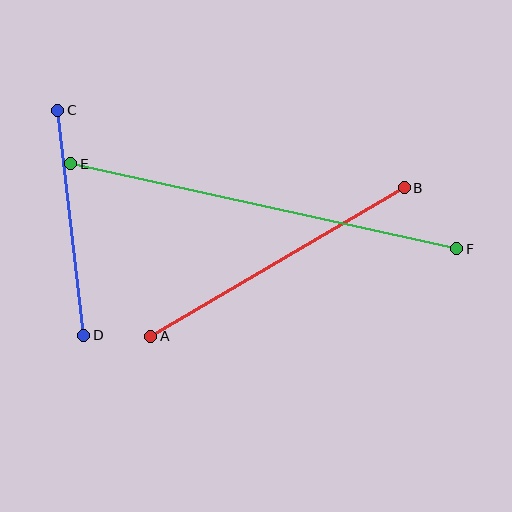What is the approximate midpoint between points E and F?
The midpoint is at approximately (264, 206) pixels.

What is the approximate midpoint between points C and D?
The midpoint is at approximately (71, 223) pixels.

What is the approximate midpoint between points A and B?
The midpoint is at approximately (277, 262) pixels.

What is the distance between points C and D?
The distance is approximately 227 pixels.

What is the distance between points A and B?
The distance is approximately 294 pixels.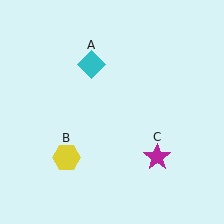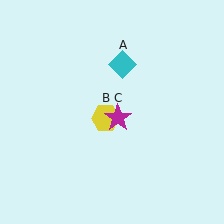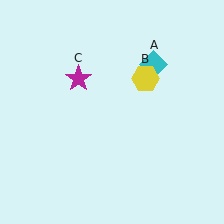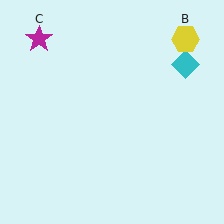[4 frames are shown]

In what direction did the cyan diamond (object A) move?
The cyan diamond (object A) moved right.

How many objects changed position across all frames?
3 objects changed position: cyan diamond (object A), yellow hexagon (object B), magenta star (object C).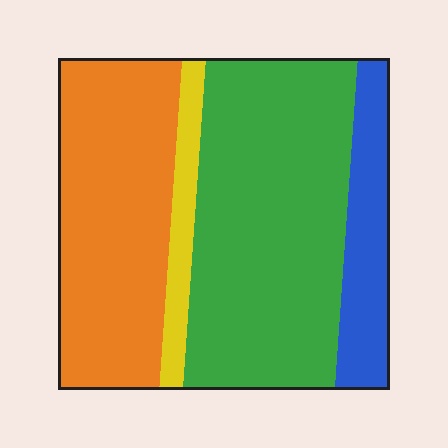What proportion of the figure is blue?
Blue takes up about one eighth (1/8) of the figure.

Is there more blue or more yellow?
Blue.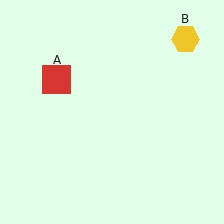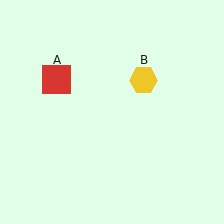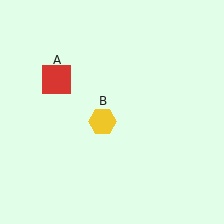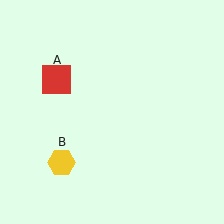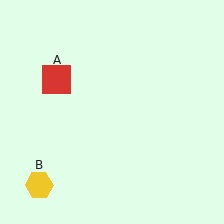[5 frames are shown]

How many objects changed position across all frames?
1 object changed position: yellow hexagon (object B).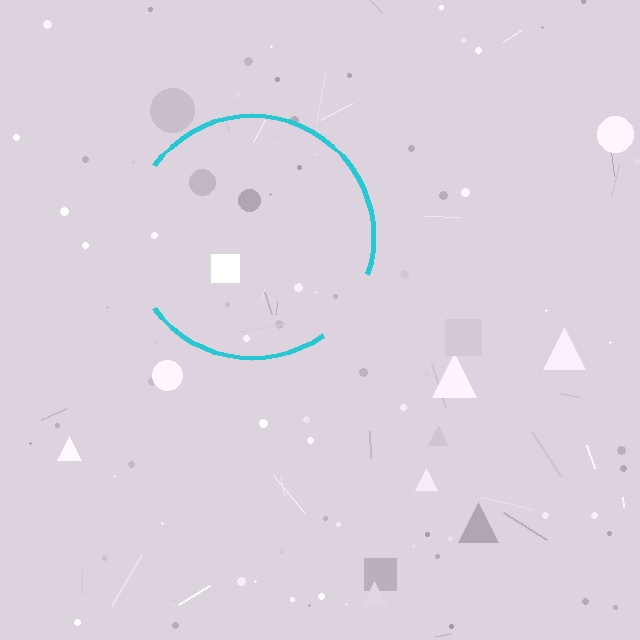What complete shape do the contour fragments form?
The contour fragments form a circle.